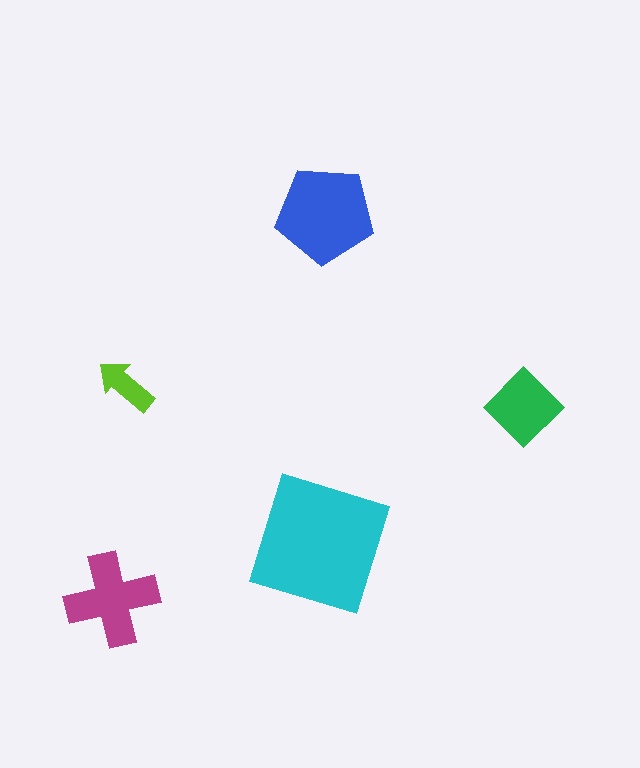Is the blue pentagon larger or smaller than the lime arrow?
Larger.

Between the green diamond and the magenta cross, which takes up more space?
The magenta cross.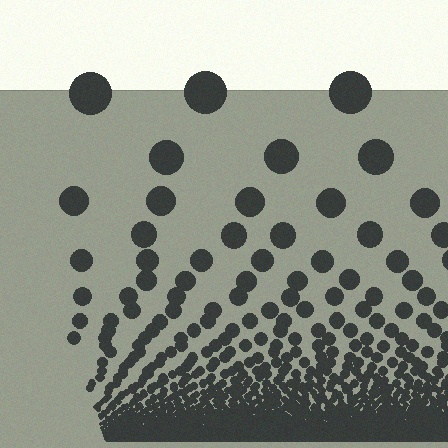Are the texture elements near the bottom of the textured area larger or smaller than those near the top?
Smaller. The gradient is inverted — elements near the bottom are smaller and denser.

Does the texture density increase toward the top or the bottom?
Density increases toward the bottom.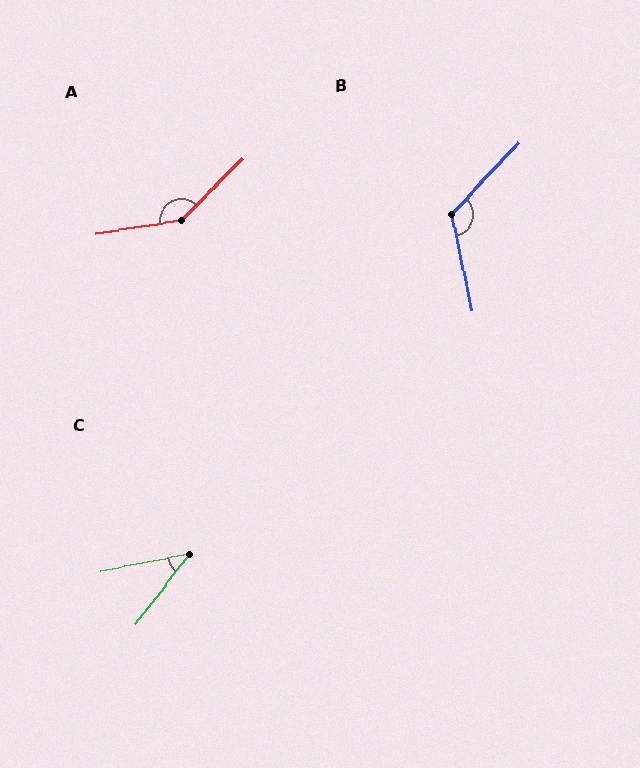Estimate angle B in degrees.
Approximately 124 degrees.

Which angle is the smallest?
C, at approximately 42 degrees.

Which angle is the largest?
A, at approximately 143 degrees.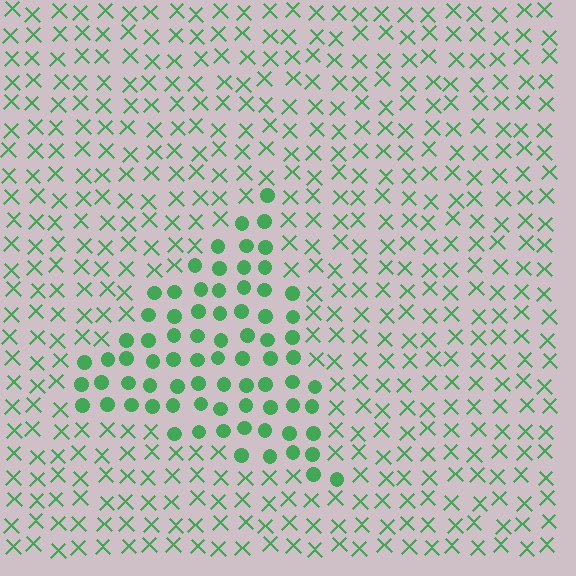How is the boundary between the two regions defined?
The boundary is defined by a change in element shape: circles inside vs. X marks outside. All elements share the same color and spacing.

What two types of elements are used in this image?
The image uses circles inside the triangle region and X marks outside it.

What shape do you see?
I see a triangle.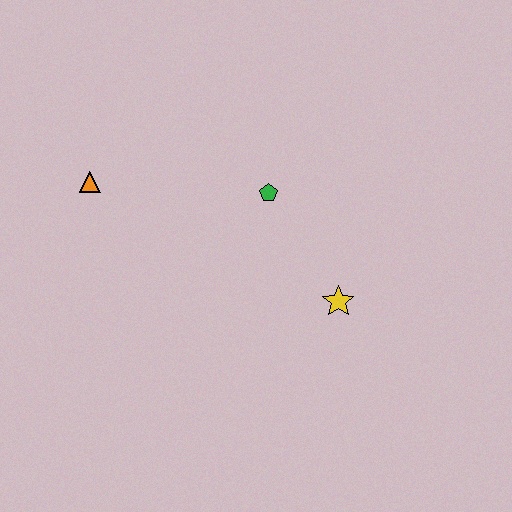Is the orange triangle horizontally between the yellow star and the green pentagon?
No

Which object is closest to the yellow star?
The green pentagon is closest to the yellow star.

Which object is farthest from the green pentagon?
The orange triangle is farthest from the green pentagon.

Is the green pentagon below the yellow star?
No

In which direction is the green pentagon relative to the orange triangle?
The green pentagon is to the right of the orange triangle.